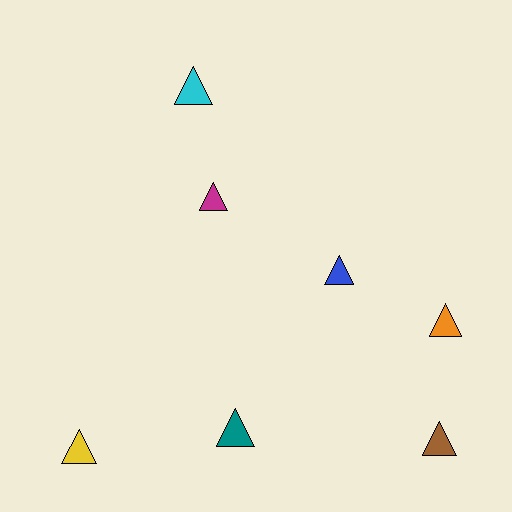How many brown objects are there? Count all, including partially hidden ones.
There is 1 brown object.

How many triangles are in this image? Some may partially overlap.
There are 7 triangles.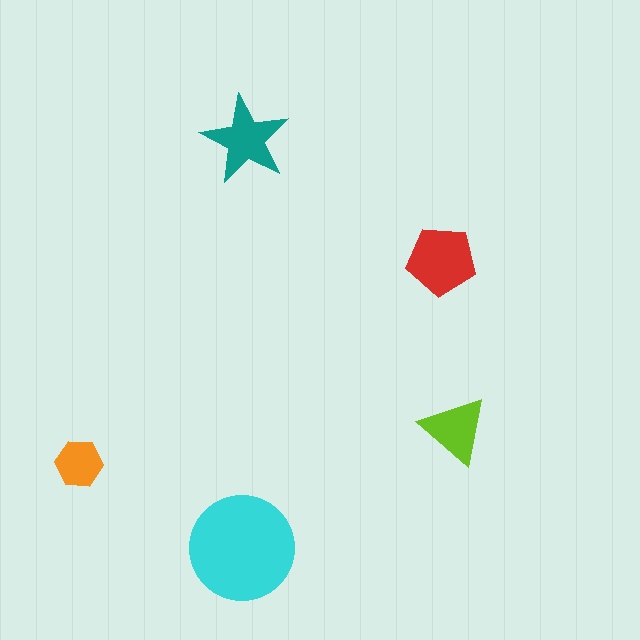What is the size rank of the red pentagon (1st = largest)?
2nd.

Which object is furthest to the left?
The orange hexagon is leftmost.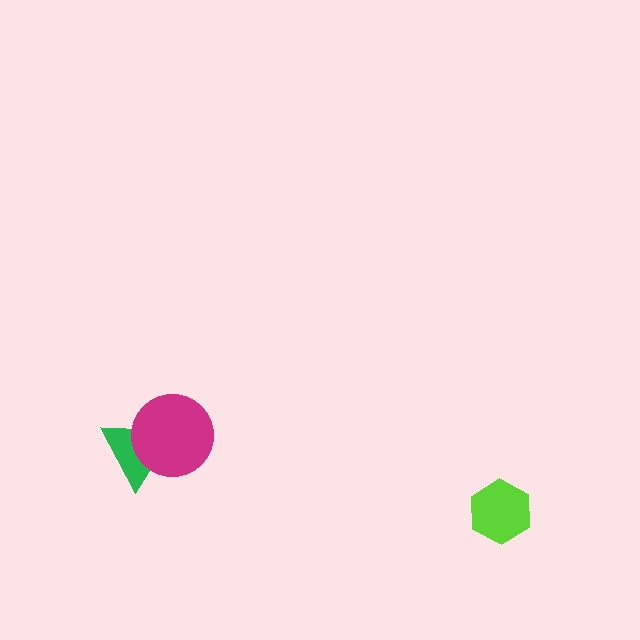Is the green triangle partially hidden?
Yes, it is partially covered by another shape.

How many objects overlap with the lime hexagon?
0 objects overlap with the lime hexagon.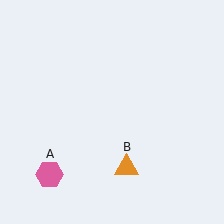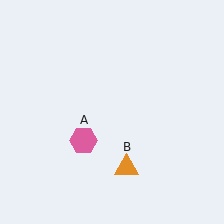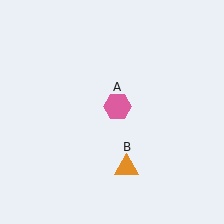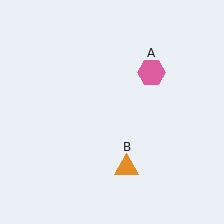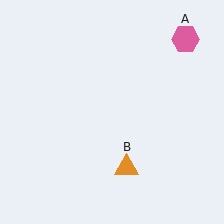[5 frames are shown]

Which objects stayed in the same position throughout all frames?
Orange triangle (object B) remained stationary.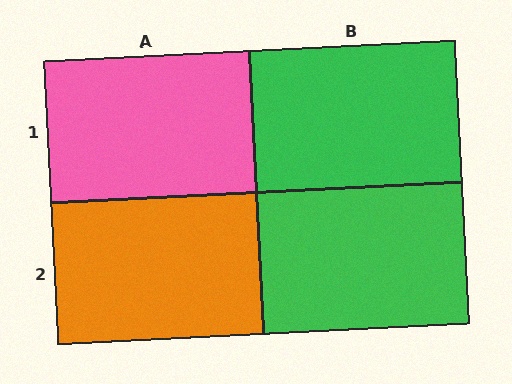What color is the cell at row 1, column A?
Pink.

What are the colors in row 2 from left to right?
Orange, green.